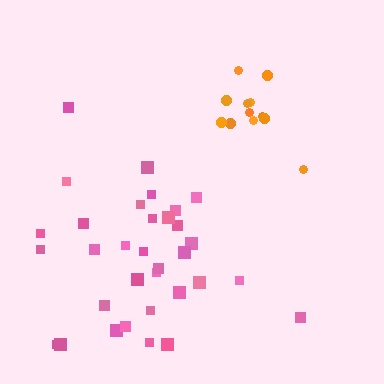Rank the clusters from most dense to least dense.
orange, pink.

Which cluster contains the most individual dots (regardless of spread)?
Pink (33).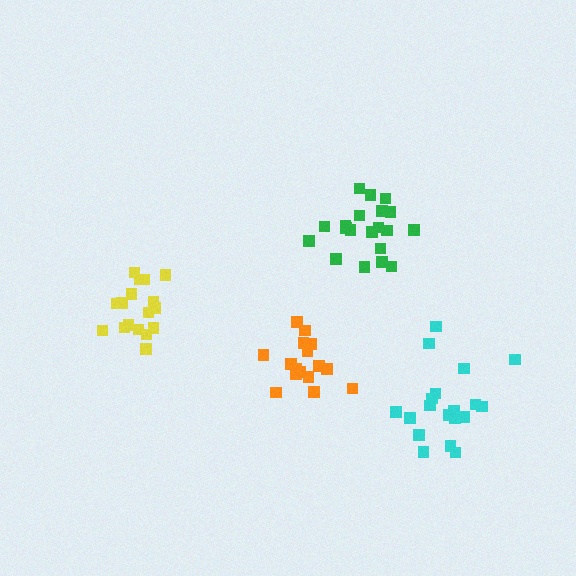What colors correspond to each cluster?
The clusters are colored: green, cyan, orange, yellow.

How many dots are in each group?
Group 1: 20 dots, Group 2: 19 dots, Group 3: 17 dots, Group 4: 17 dots (73 total).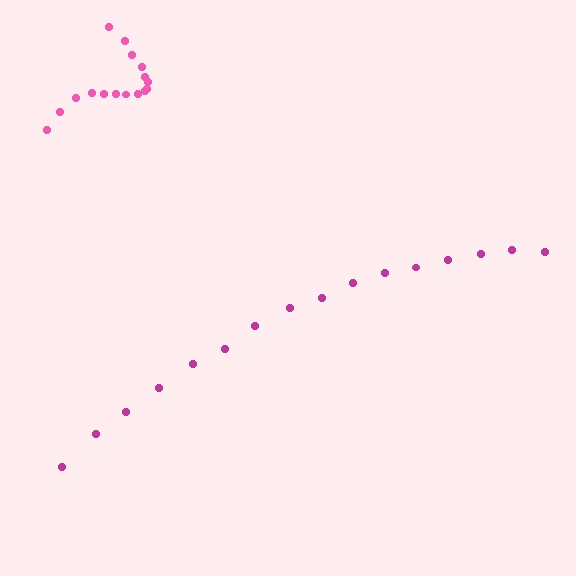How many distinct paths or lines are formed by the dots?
There are 2 distinct paths.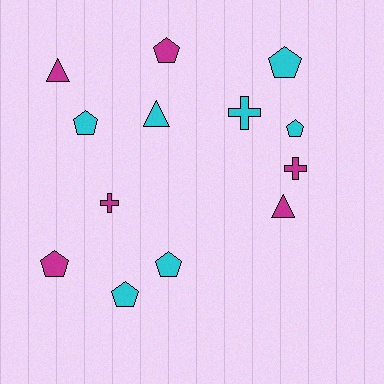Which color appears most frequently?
Cyan, with 7 objects.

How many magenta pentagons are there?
There are 2 magenta pentagons.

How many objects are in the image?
There are 13 objects.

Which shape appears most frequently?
Pentagon, with 7 objects.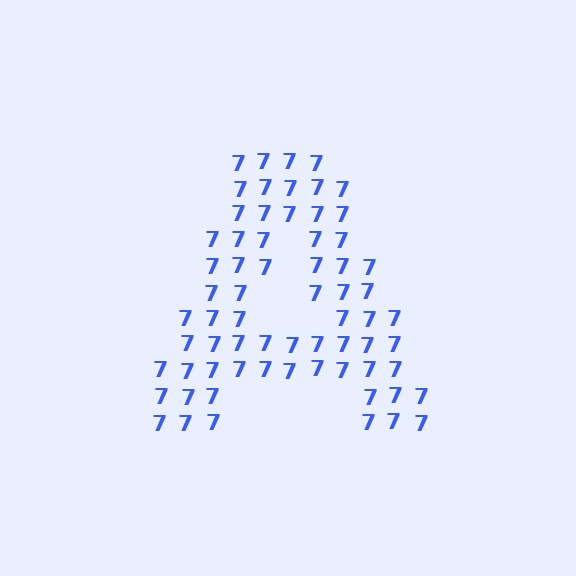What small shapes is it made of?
It is made of small digit 7's.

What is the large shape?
The large shape is the letter A.